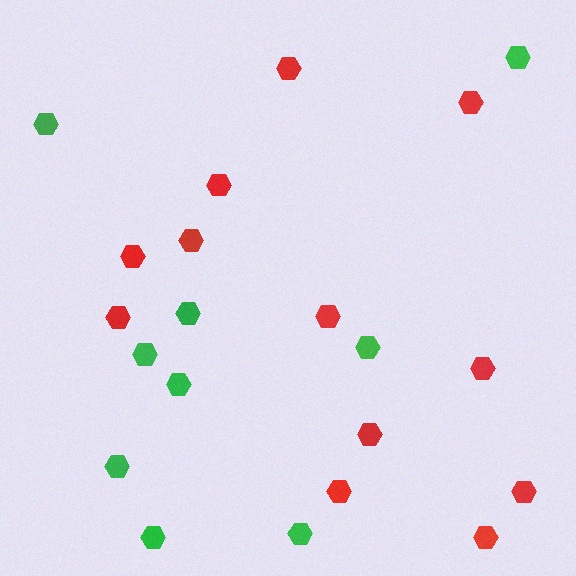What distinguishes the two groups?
There are 2 groups: one group of green hexagons (9) and one group of red hexagons (12).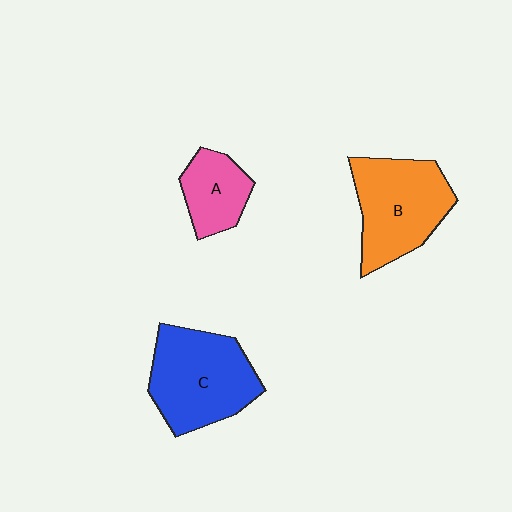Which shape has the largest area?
Shape C (blue).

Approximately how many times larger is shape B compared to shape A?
Approximately 1.8 times.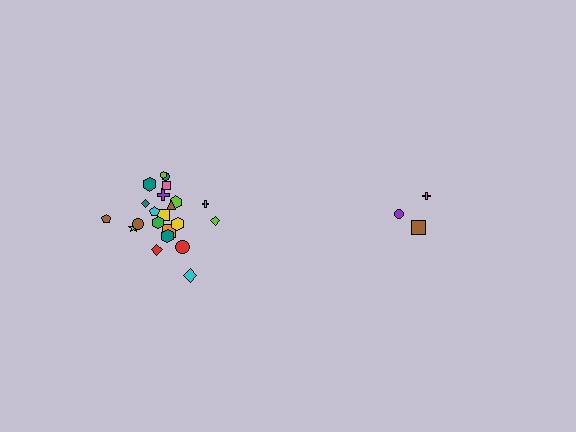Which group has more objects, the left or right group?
The left group.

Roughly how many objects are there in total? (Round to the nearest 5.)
Roughly 25 objects in total.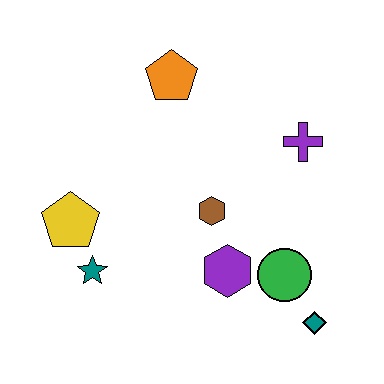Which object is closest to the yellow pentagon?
The teal star is closest to the yellow pentagon.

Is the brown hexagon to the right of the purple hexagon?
No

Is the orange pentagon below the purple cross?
No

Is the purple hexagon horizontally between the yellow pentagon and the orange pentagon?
No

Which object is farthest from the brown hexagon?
The teal diamond is farthest from the brown hexagon.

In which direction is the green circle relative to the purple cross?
The green circle is below the purple cross.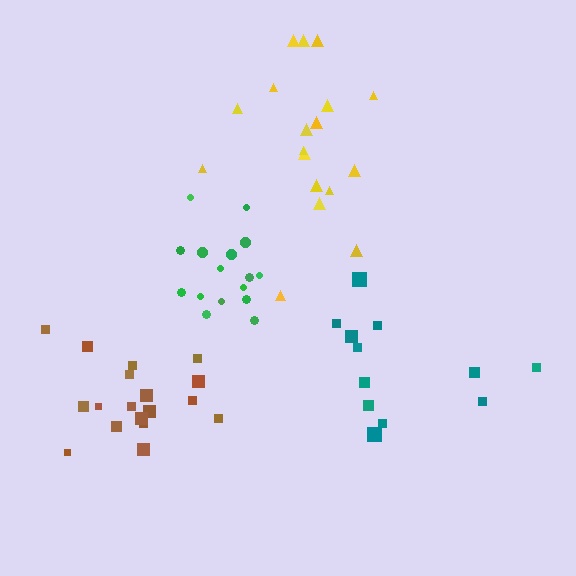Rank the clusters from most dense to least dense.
brown, green, teal, yellow.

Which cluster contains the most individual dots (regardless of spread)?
Brown (18).